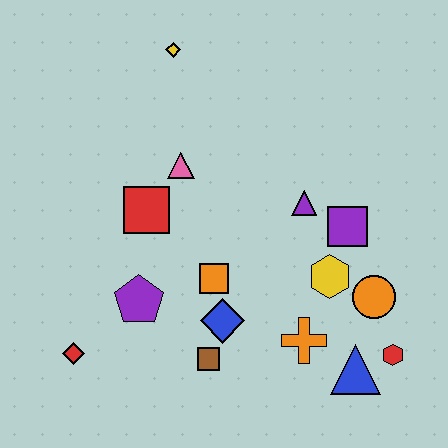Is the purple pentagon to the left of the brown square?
Yes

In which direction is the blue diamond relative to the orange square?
The blue diamond is below the orange square.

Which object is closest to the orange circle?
The yellow hexagon is closest to the orange circle.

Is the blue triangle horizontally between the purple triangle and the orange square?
No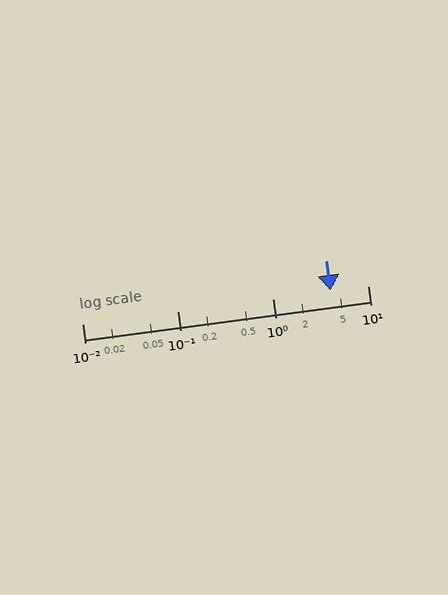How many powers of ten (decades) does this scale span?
The scale spans 3 decades, from 0.01 to 10.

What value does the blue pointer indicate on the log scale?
The pointer indicates approximately 4.1.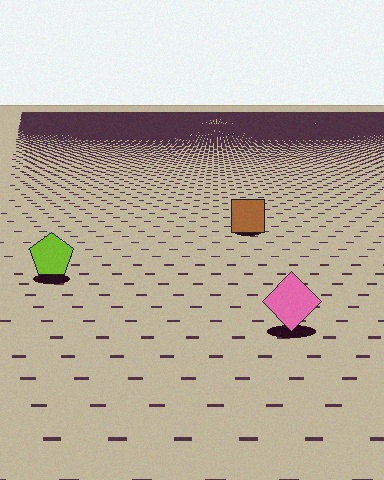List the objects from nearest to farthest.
From nearest to farthest: the pink diamond, the lime pentagon, the brown square.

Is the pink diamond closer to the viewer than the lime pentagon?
Yes. The pink diamond is closer — you can tell from the texture gradient: the ground texture is coarser near it.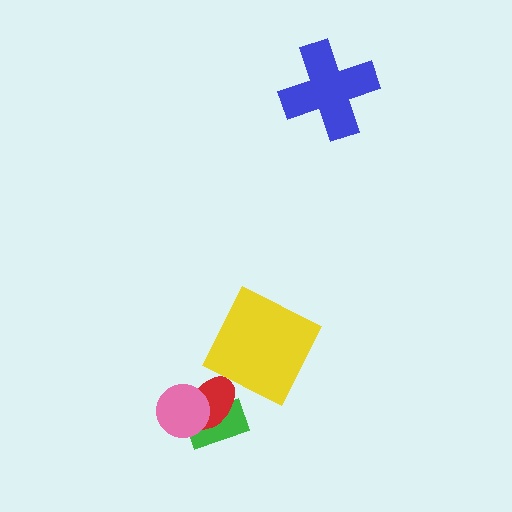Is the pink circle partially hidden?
No, no other shape covers it.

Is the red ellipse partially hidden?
Yes, it is partially covered by another shape.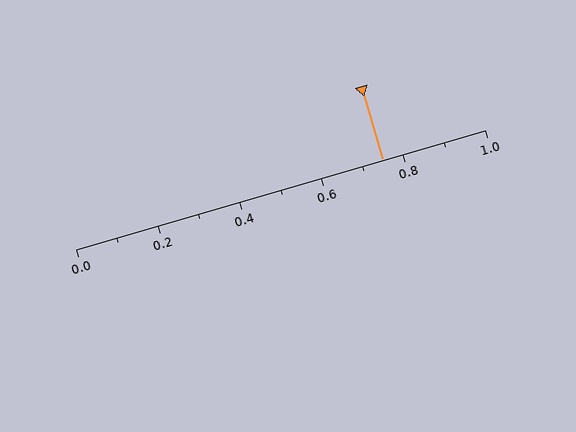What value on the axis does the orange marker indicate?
The marker indicates approximately 0.75.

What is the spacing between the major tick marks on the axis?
The major ticks are spaced 0.2 apart.